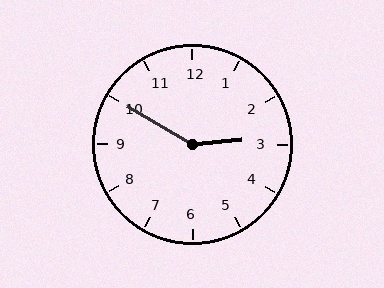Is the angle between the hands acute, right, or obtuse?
It is obtuse.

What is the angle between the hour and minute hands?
Approximately 145 degrees.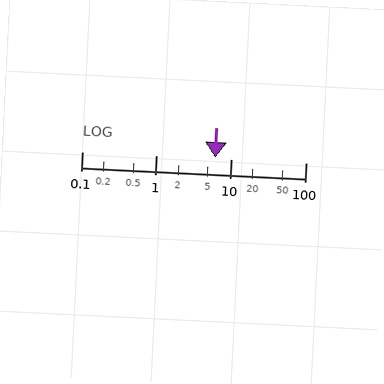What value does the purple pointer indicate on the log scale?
The pointer indicates approximately 6.2.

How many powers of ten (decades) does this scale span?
The scale spans 3 decades, from 0.1 to 100.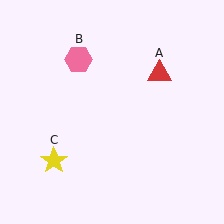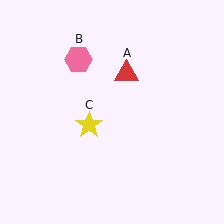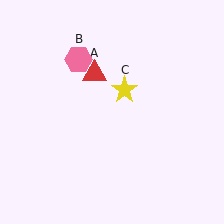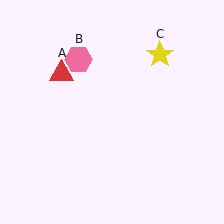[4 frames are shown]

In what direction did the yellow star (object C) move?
The yellow star (object C) moved up and to the right.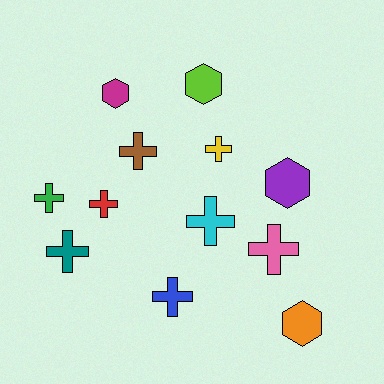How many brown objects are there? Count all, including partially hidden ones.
There is 1 brown object.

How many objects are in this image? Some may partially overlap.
There are 12 objects.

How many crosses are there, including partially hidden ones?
There are 8 crosses.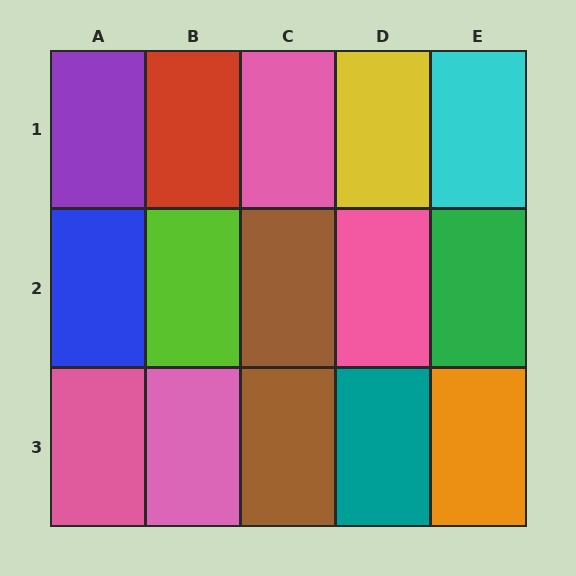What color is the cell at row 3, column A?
Pink.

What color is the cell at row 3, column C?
Brown.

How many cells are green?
1 cell is green.